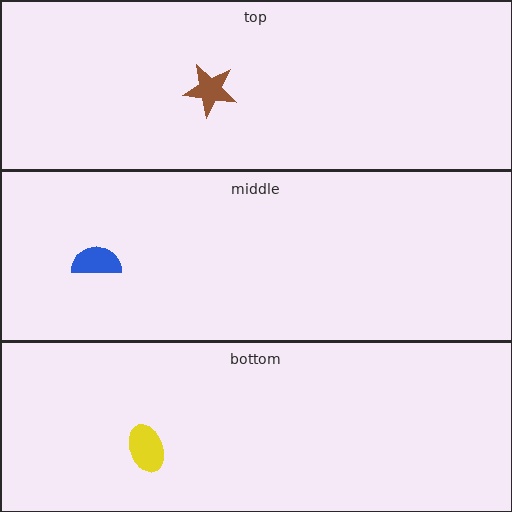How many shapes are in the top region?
1.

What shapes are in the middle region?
The blue semicircle.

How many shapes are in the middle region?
1.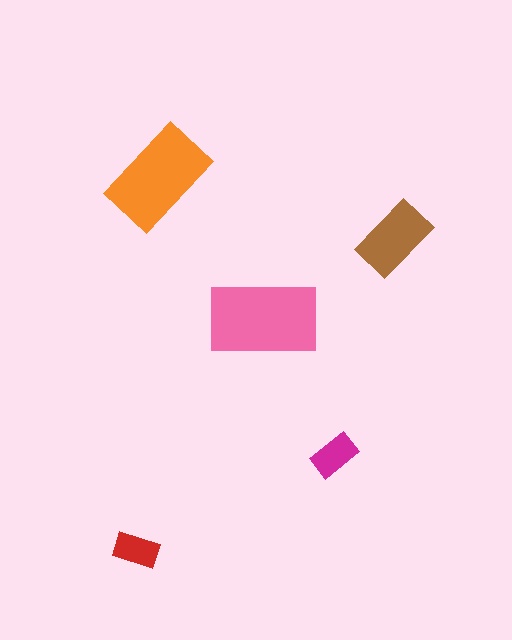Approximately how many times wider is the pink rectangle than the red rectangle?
About 2.5 times wider.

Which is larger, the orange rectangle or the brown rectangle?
The orange one.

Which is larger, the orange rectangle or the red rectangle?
The orange one.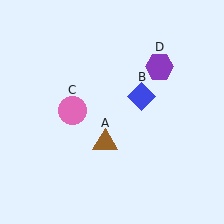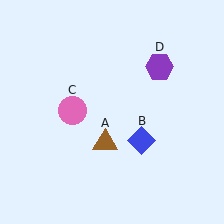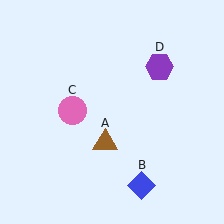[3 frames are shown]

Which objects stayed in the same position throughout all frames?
Brown triangle (object A) and pink circle (object C) and purple hexagon (object D) remained stationary.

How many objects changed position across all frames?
1 object changed position: blue diamond (object B).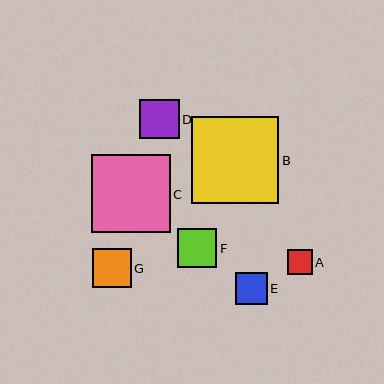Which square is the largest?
Square B is the largest with a size of approximately 87 pixels.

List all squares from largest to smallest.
From largest to smallest: B, C, D, F, G, E, A.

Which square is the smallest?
Square A is the smallest with a size of approximately 25 pixels.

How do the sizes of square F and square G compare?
Square F and square G are approximately the same size.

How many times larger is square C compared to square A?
Square C is approximately 3.1 times the size of square A.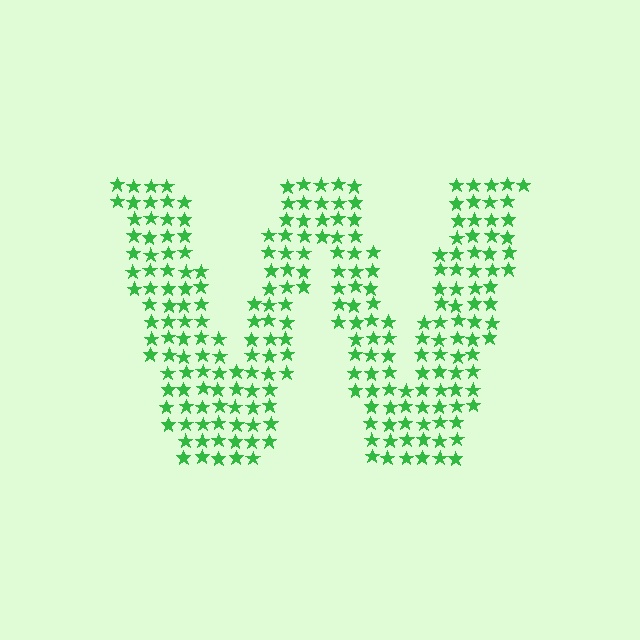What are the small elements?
The small elements are stars.